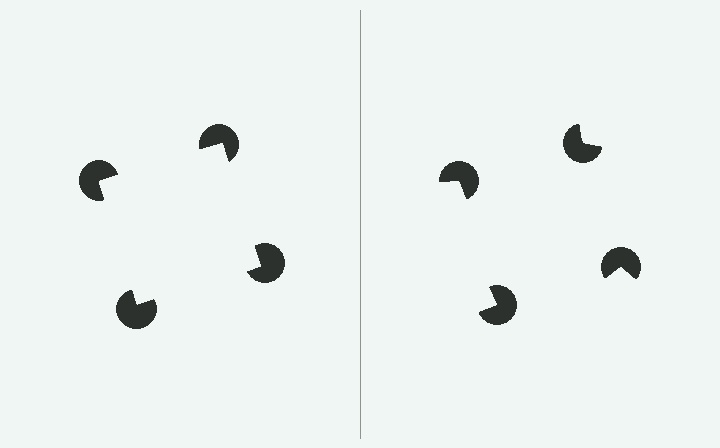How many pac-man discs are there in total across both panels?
8 — 4 on each side.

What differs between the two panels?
The pac-man discs are positioned identically on both sides; only the wedge orientations differ. On the left they align to a square; on the right they are misaligned.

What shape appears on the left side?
An illusory square.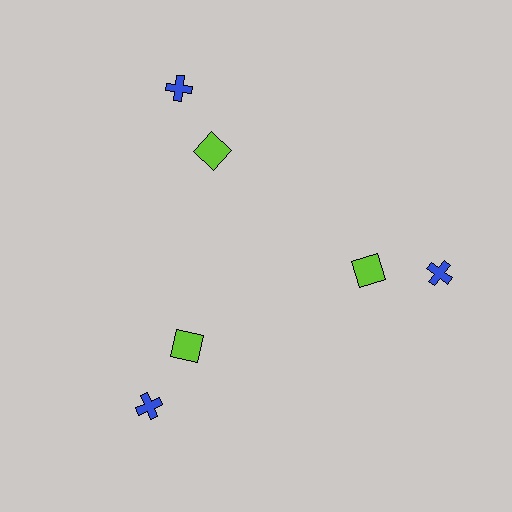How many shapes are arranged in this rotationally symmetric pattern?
There are 6 shapes, arranged in 3 groups of 2.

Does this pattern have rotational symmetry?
Yes, this pattern has 3-fold rotational symmetry. It looks the same after rotating 120 degrees around the center.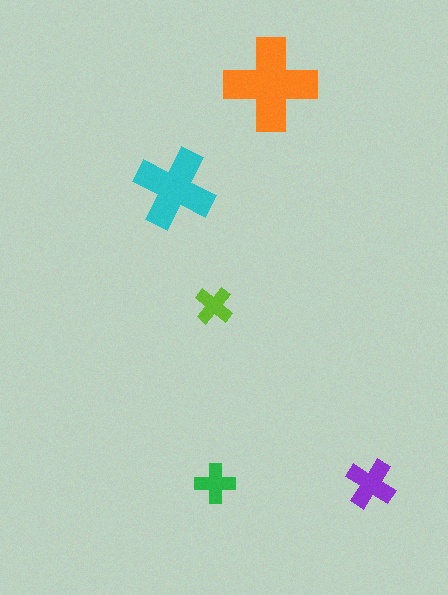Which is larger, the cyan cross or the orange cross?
The orange one.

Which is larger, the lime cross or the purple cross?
The purple one.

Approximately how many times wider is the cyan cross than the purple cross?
About 1.5 times wider.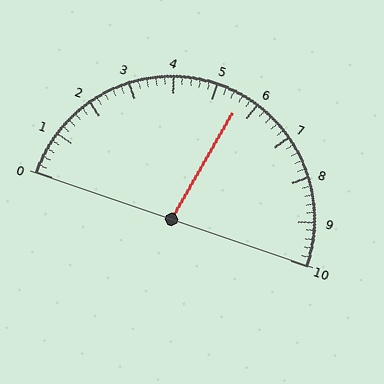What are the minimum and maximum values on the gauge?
The gauge ranges from 0 to 10.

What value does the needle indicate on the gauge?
The needle indicates approximately 5.6.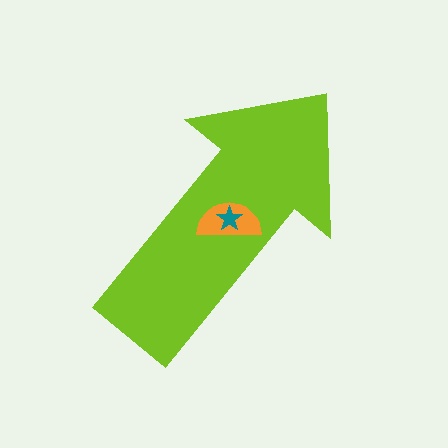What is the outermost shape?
The lime arrow.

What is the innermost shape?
The teal star.